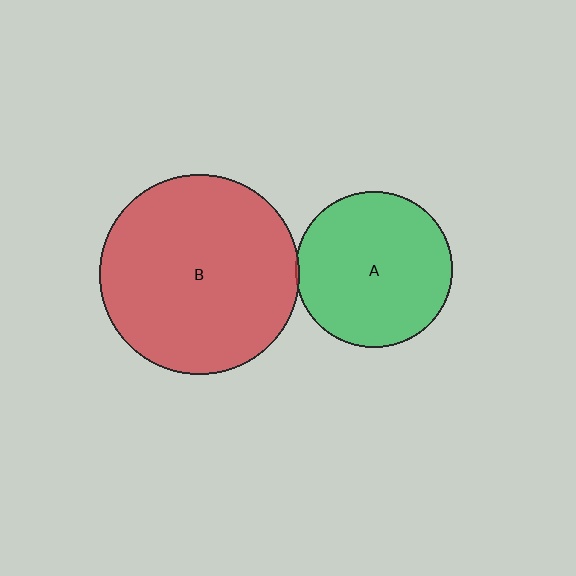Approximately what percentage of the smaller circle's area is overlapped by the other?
Approximately 5%.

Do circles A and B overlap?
Yes.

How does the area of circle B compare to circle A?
Approximately 1.6 times.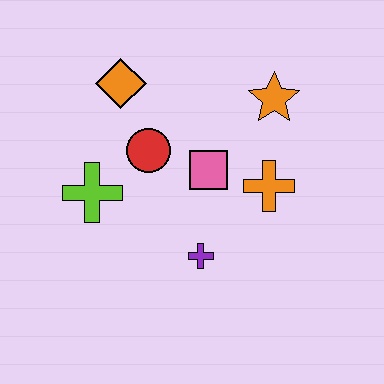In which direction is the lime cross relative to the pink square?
The lime cross is to the left of the pink square.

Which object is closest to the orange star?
The orange cross is closest to the orange star.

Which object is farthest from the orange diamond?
The purple cross is farthest from the orange diamond.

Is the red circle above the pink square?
Yes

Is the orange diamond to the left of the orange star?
Yes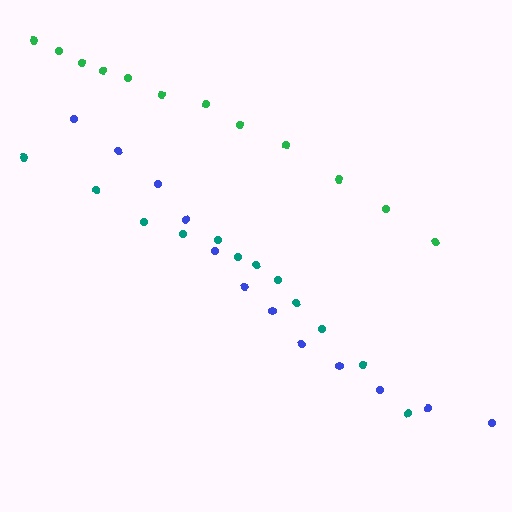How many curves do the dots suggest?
There are 3 distinct paths.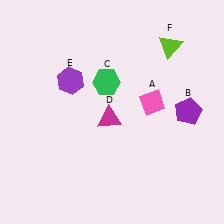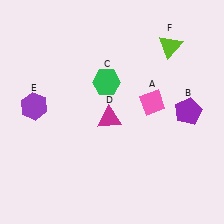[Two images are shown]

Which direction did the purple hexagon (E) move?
The purple hexagon (E) moved left.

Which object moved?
The purple hexagon (E) moved left.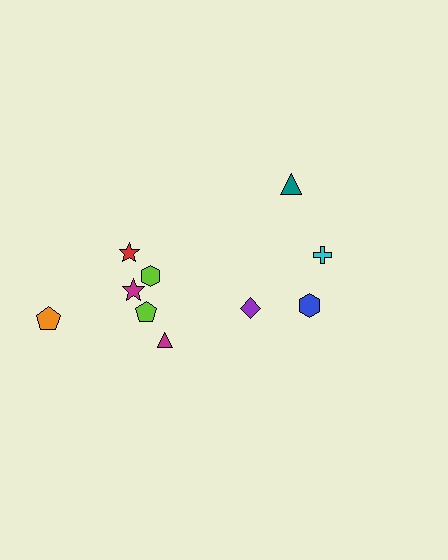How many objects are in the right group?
There are 4 objects.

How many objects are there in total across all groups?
There are 10 objects.